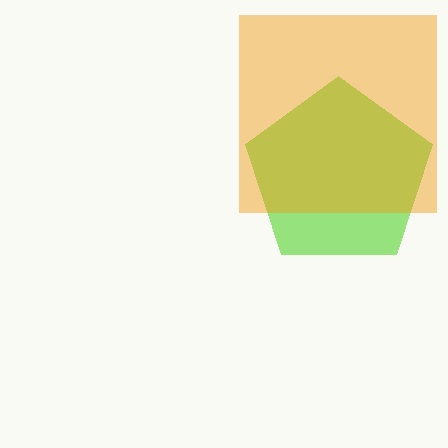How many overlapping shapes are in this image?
There are 2 overlapping shapes in the image.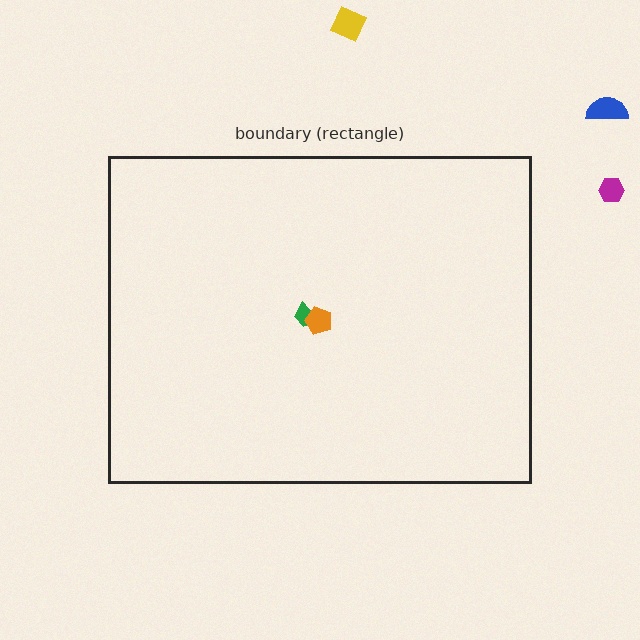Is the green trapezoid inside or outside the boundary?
Inside.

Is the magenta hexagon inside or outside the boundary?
Outside.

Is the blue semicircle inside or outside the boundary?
Outside.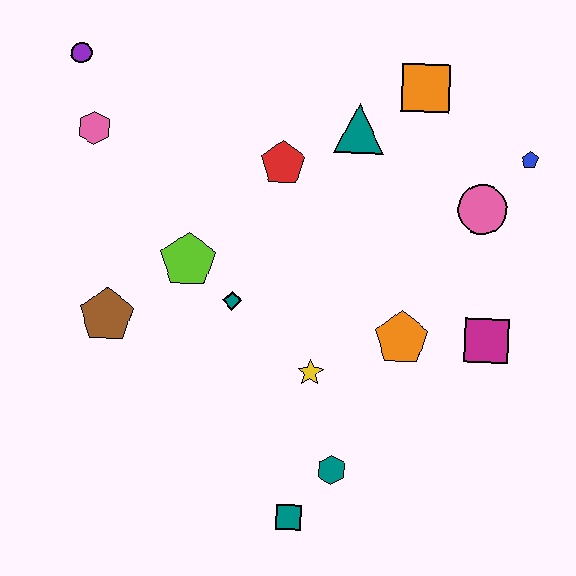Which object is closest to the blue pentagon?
The pink circle is closest to the blue pentagon.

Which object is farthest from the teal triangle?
The teal square is farthest from the teal triangle.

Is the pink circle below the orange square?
Yes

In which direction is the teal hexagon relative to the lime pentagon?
The teal hexagon is below the lime pentagon.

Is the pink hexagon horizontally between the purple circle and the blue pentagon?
Yes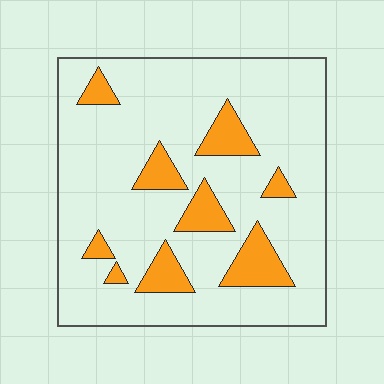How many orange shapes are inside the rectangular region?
9.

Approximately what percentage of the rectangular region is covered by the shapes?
Approximately 15%.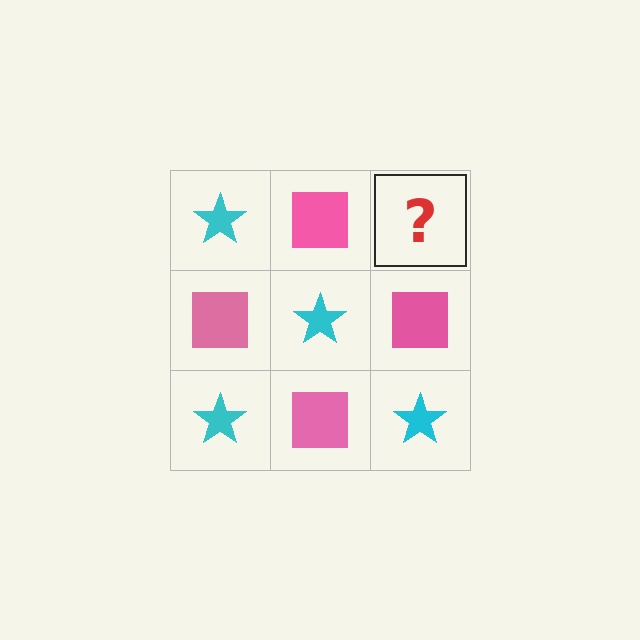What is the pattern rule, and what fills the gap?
The rule is that it alternates cyan star and pink square in a checkerboard pattern. The gap should be filled with a cyan star.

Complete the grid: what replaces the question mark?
The question mark should be replaced with a cyan star.